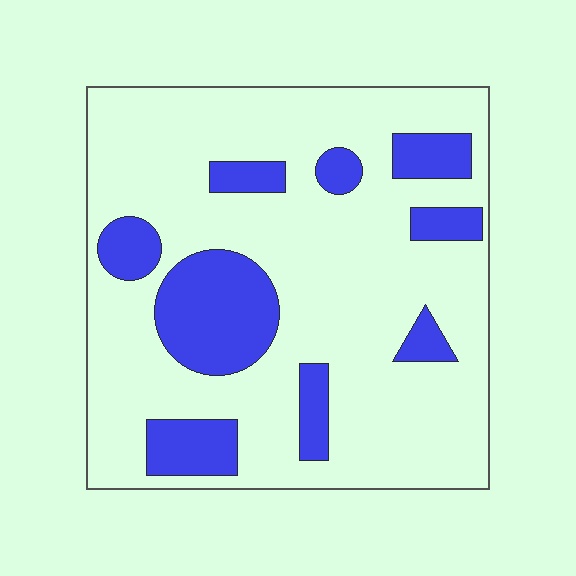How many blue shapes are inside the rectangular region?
9.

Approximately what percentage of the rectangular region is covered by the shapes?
Approximately 20%.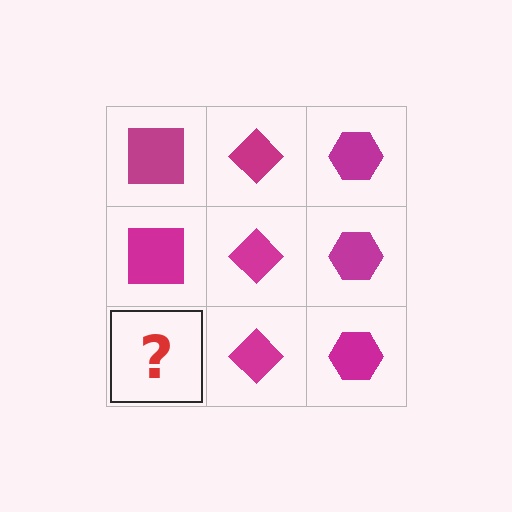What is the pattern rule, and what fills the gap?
The rule is that each column has a consistent shape. The gap should be filled with a magenta square.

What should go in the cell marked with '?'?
The missing cell should contain a magenta square.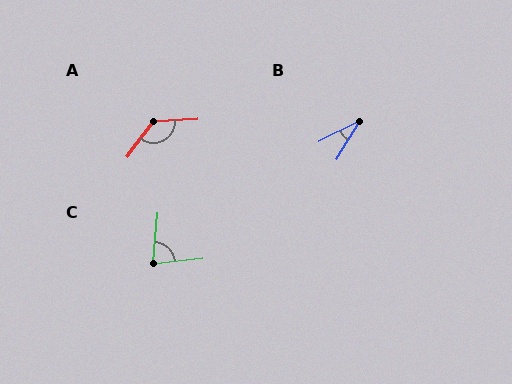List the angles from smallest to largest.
B (31°), C (79°), A (130°).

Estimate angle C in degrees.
Approximately 79 degrees.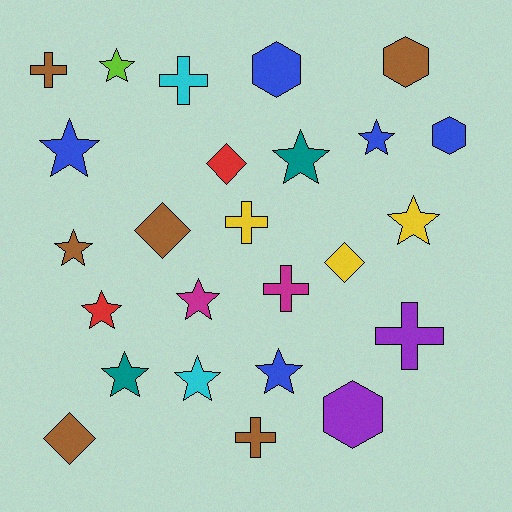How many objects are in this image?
There are 25 objects.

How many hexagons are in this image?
There are 4 hexagons.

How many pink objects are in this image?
There are no pink objects.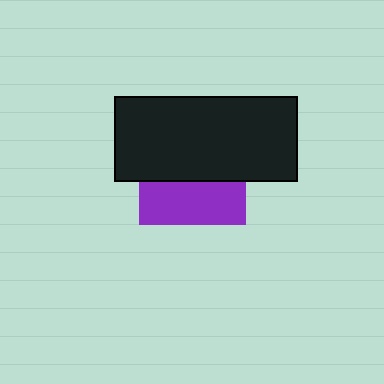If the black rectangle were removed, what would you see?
You would see the complete purple square.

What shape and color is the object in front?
The object in front is a black rectangle.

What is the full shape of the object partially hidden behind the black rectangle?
The partially hidden object is a purple square.